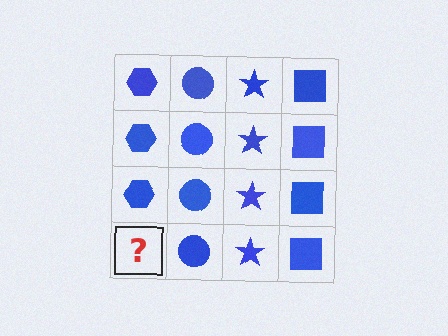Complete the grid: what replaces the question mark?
The question mark should be replaced with a blue hexagon.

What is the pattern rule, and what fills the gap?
The rule is that each column has a consistent shape. The gap should be filled with a blue hexagon.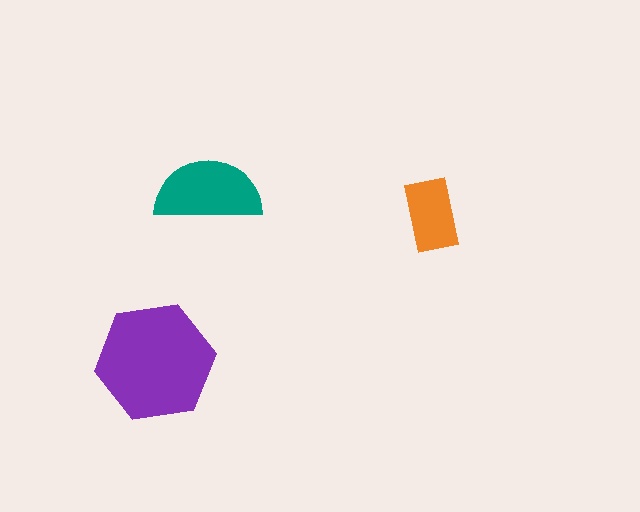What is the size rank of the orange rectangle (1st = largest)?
3rd.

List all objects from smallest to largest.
The orange rectangle, the teal semicircle, the purple hexagon.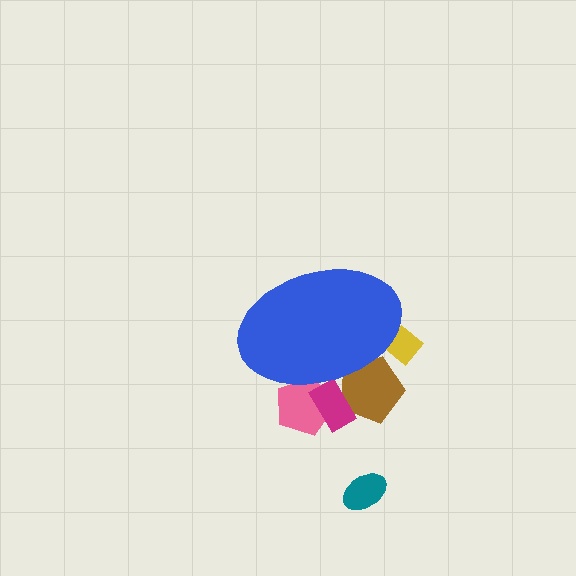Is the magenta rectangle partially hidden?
Yes, the magenta rectangle is partially hidden behind the blue ellipse.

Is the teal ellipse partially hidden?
No, the teal ellipse is fully visible.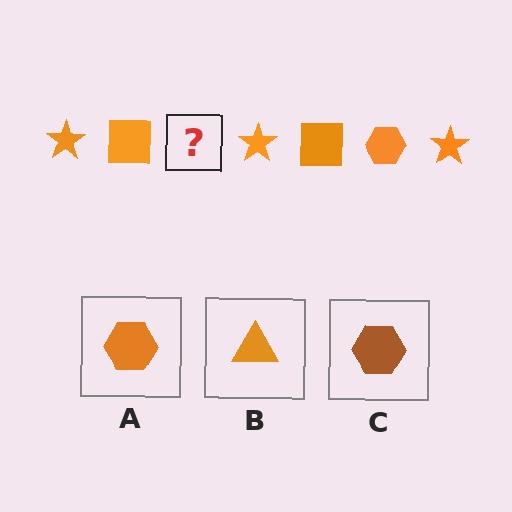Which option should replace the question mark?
Option A.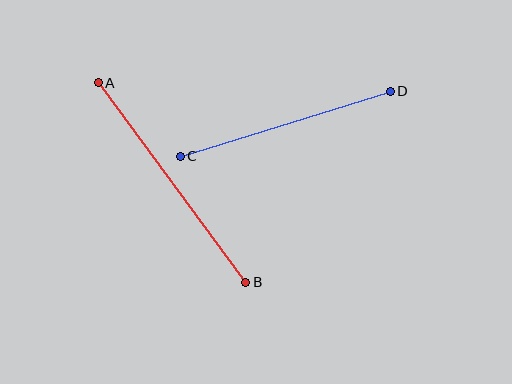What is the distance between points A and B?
The distance is approximately 248 pixels.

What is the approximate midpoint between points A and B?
The midpoint is at approximately (172, 183) pixels.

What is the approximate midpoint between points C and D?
The midpoint is at approximately (285, 124) pixels.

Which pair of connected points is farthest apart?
Points A and B are farthest apart.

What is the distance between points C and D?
The distance is approximately 220 pixels.